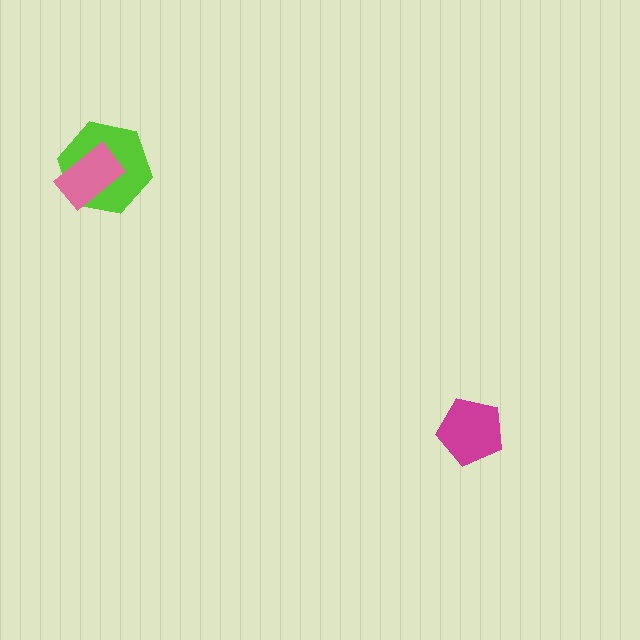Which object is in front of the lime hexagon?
The pink rectangle is in front of the lime hexagon.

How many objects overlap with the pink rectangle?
1 object overlaps with the pink rectangle.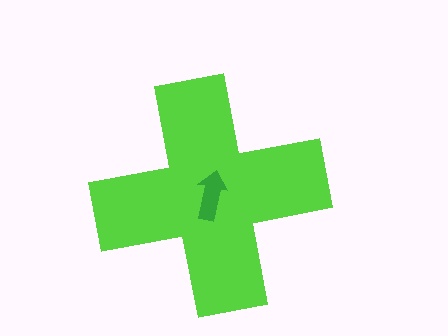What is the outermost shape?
The lime cross.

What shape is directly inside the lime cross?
The green arrow.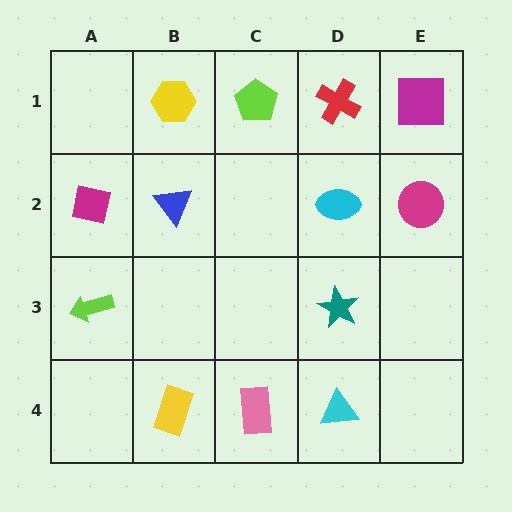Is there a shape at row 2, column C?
No, that cell is empty.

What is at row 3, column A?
A lime arrow.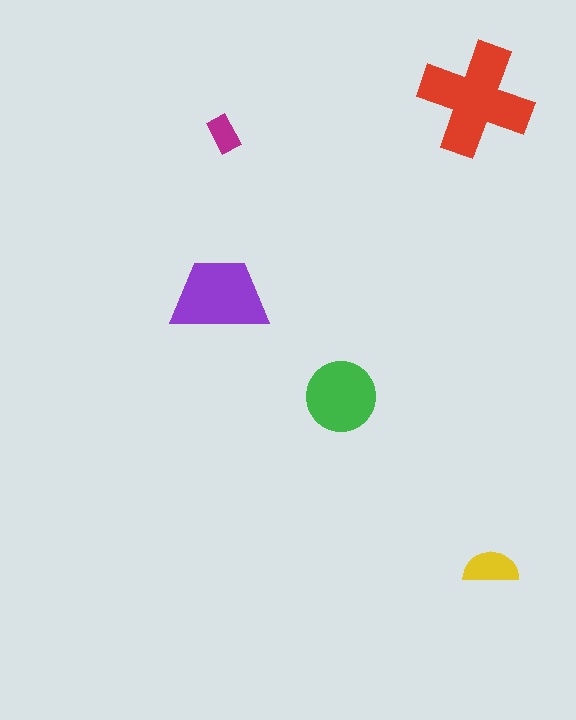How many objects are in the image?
There are 5 objects in the image.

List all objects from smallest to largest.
The magenta rectangle, the yellow semicircle, the green circle, the purple trapezoid, the red cross.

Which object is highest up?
The red cross is topmost.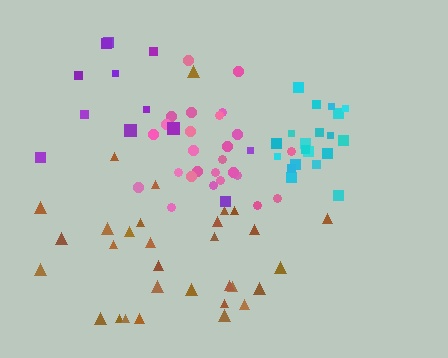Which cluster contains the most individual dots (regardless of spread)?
Brown (31).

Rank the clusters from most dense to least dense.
cyan, pink, brown, purple.